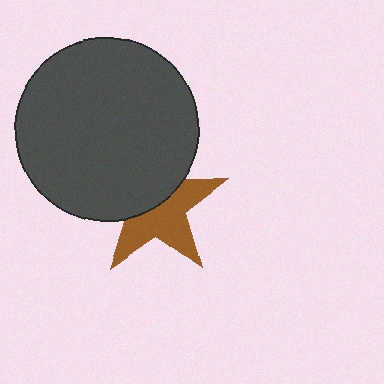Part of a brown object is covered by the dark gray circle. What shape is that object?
It is a star.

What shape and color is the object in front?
The object in front is a dark gray circle.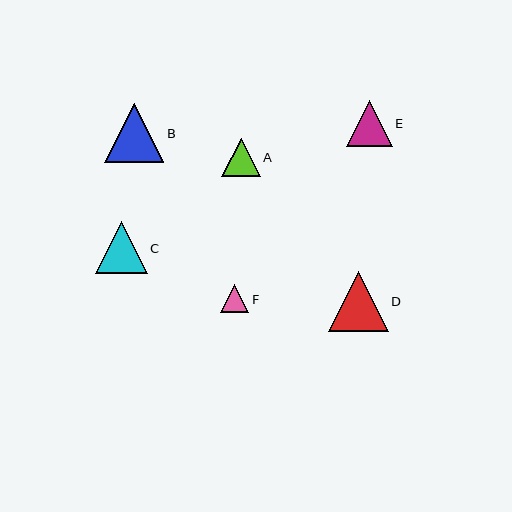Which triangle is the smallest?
Triangle F is the smallest with a size of approximately 28 pixels.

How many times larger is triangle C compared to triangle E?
Triangle C is approximately 1.1 times the size of triangle E.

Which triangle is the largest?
Triangle D is the largest with a size of approximately 59 pixels.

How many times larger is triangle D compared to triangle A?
Triangle D is approximately 1.6 times the size of triangle A.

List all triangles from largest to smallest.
From largest to smallest: D, B, C, E, A, F.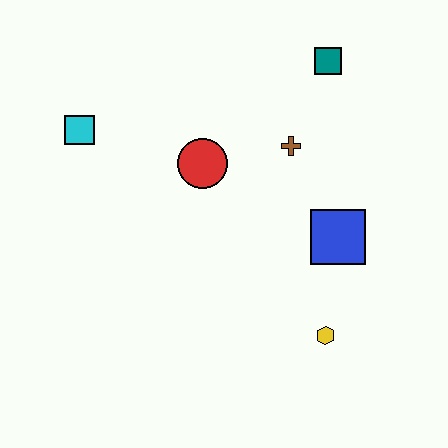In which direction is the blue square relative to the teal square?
The blue square is below the teal square.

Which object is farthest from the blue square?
The cyan square is farthest from the blue square.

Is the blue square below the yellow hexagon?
No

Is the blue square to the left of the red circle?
No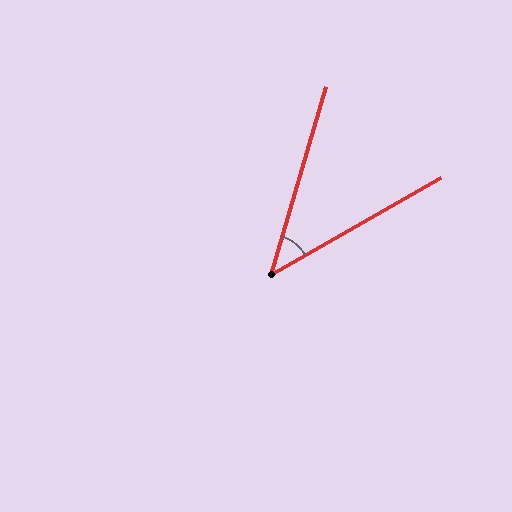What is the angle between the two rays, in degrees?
Approximately 44 degrees.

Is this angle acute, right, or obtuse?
It is acute.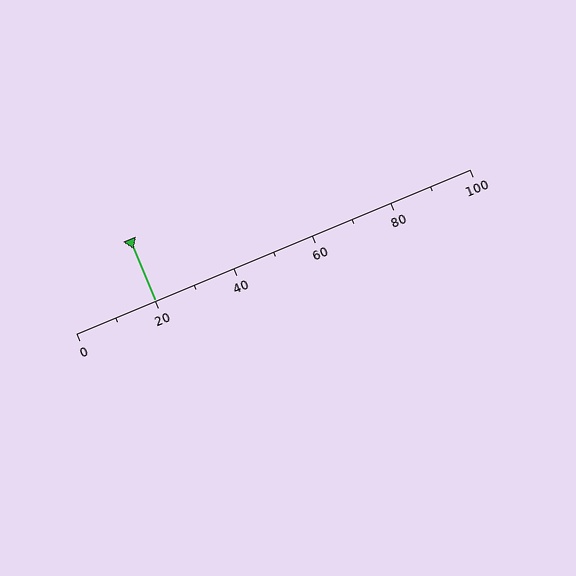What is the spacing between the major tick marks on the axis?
The major ticks are spaced 20 apart.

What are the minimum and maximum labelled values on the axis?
The axis runs from 0 to 100.